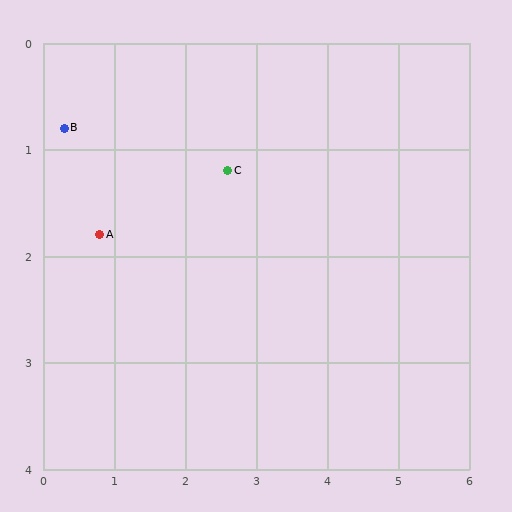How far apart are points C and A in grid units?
Points C and A are about 1.9 grid units apart.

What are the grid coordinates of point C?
Point C is at approximately (2.6, 1.2).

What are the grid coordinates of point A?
Point A is at approximately (0.8, 1.8).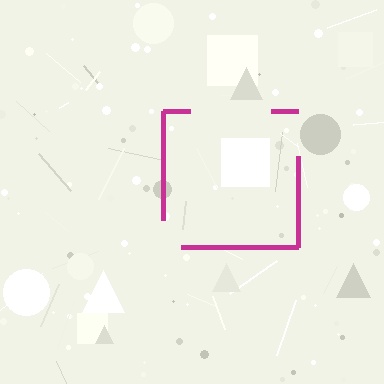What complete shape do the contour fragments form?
The contour fragments form a square.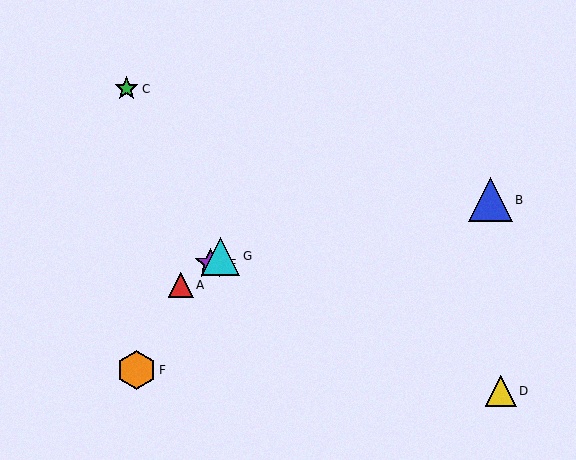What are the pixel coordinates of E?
Object E is at (211, 264).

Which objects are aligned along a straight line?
Objects A, E, G are aligned along a straight line.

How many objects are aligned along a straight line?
3 objects (A, E, G) are aligned along a straight line.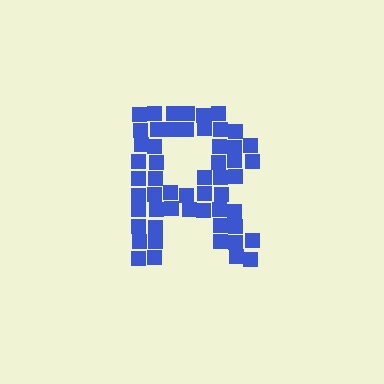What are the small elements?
The small elements are squares.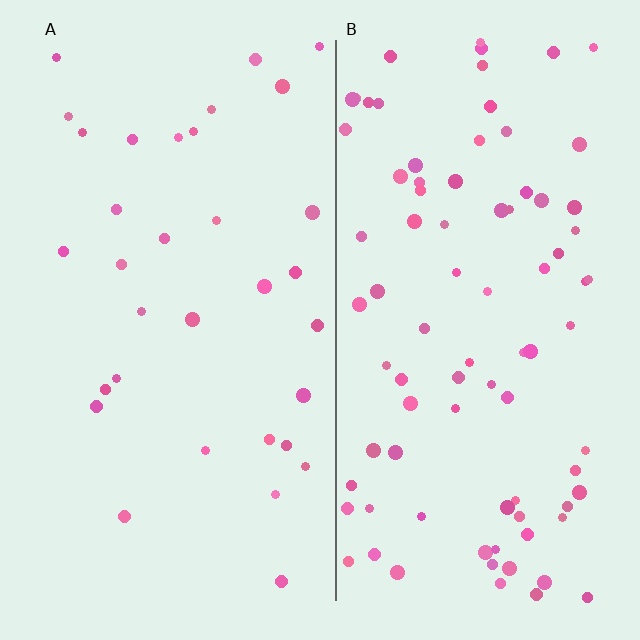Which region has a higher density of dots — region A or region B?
B (the right).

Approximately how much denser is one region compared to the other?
Approximately 2.6× — region B over region A.